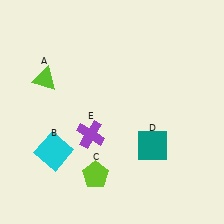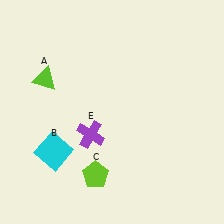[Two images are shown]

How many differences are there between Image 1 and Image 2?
There is 1 difference between the two images.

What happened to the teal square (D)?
The teal square (D) was removed in Image 2. It was in the bottom-right area of Image 1.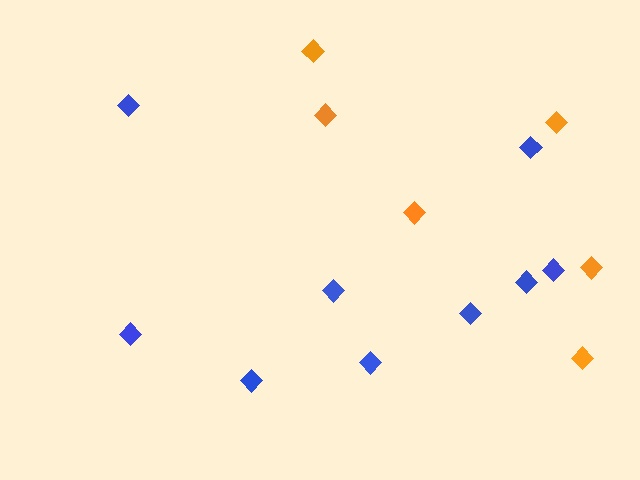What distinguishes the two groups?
There are 2 groups: one group of orange diamonds (6) and one group of blue diamonds (9).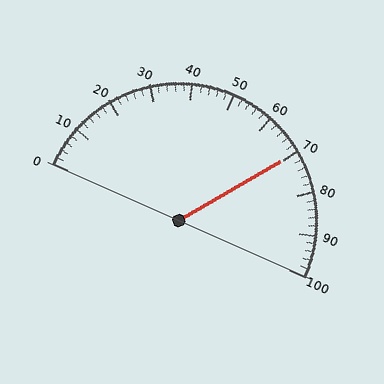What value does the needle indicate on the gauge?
The needle indicates approximately 70.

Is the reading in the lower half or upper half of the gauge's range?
The reading is in the upper half of the range (0 to 100).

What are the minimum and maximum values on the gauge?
The gauge ranges from 0 to 100.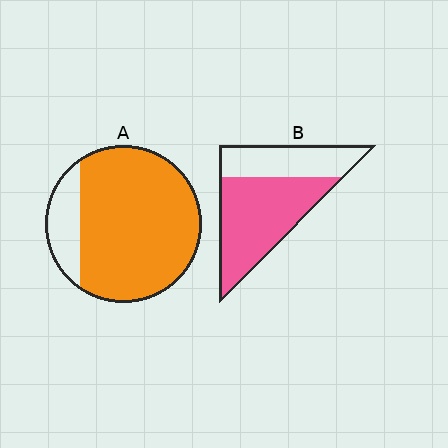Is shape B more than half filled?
Yes.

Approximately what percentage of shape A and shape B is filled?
A is approximately 85% and B is approximately 65%.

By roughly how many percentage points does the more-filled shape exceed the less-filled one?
By roughly 20 percentage points (A over B).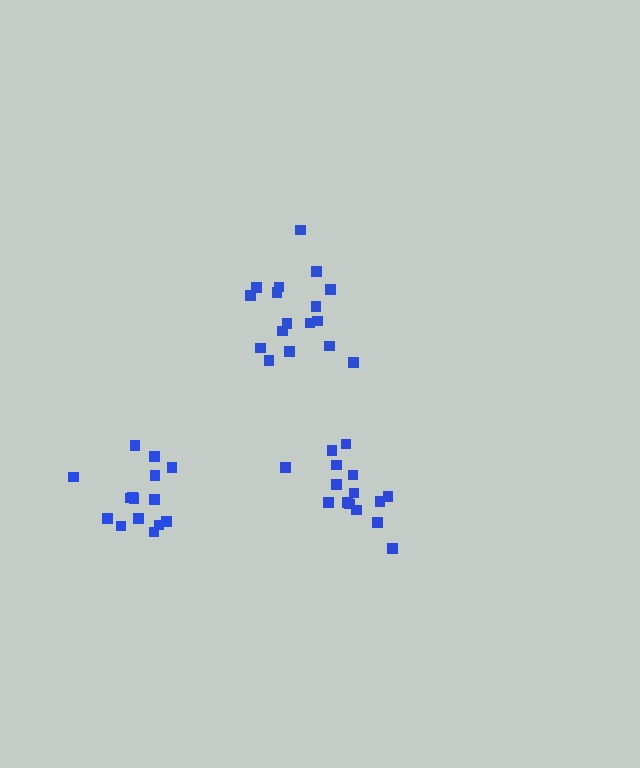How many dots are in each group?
Group 1: 17 dots, Group 2: 15 dots, Group 3: 16 dots (48 total).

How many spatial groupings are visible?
There are 3 spatial groupings.